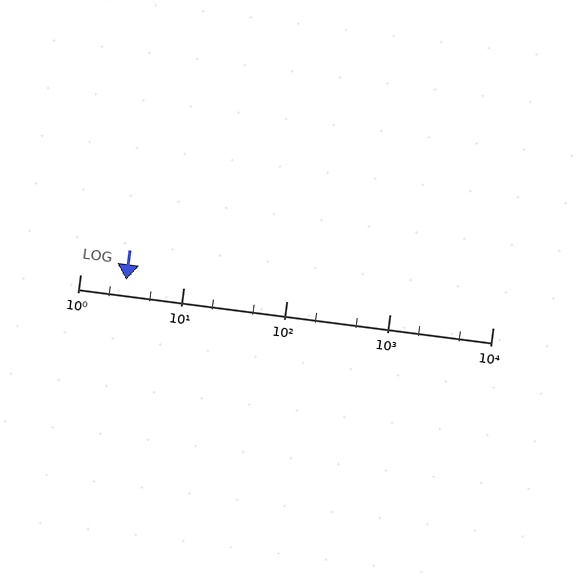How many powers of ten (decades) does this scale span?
The scale spans 4 decades, from 1 to 10000.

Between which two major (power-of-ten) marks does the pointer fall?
The pointer is between 1 and 10.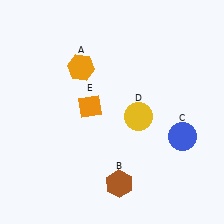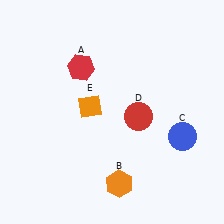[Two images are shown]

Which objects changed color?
A changed from orange to red. B changed from brown to orange. D changed from yellow to red.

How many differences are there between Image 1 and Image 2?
There are 3 differences between the two images.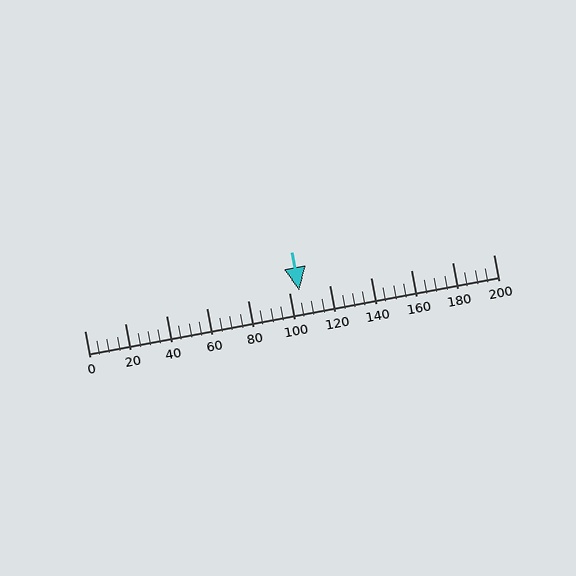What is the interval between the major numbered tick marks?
The major tick marks are spaced 20 units apart.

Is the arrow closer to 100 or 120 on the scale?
The arrow is closer to 100.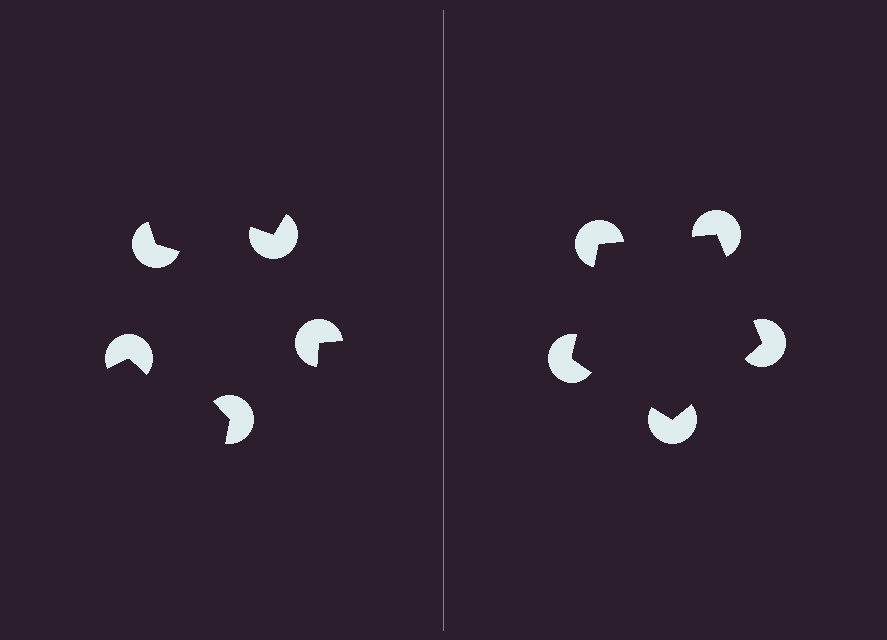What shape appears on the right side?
An illusory pentagon.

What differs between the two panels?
The pac-man discs are positioned identically on both sides; only the wedge orientations differ. On the right they align to a pentagon; on the left they are misaligned.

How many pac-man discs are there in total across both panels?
10 — 5 on each side.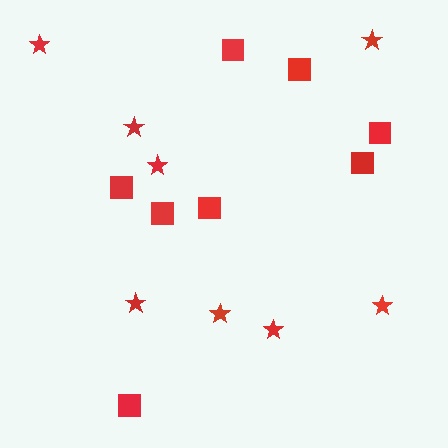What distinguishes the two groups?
There are 2 groups: one group of squares (8) and one group of stars (8).